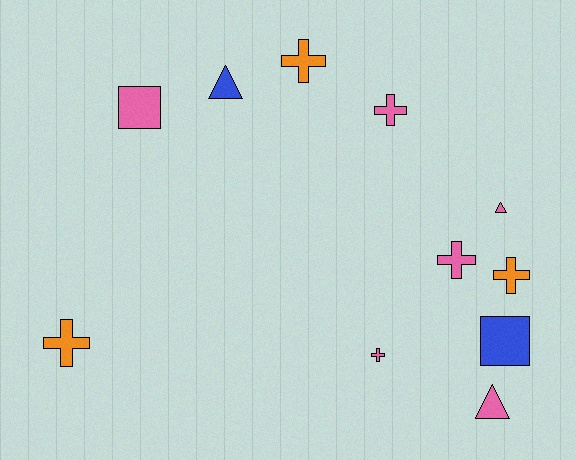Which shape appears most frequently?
Cross, with 6 objects.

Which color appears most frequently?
Pink, with 6 objects.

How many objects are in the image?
There are 11 objects.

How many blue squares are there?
There is 1 blue square.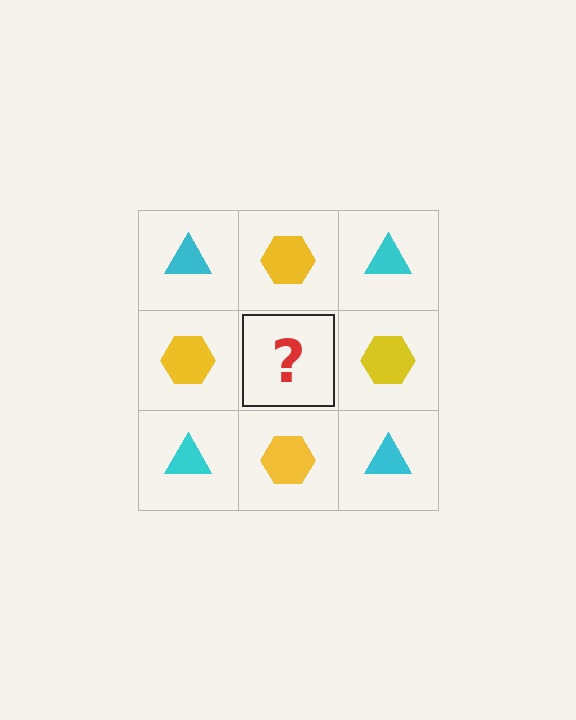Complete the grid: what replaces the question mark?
The question mark should be replaced with a cyan triangle.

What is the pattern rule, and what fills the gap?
The rule is that it alternates cyan triangle and yellow hexagon in a checkerboard pattern. The gap should be filled with a cyan triangle.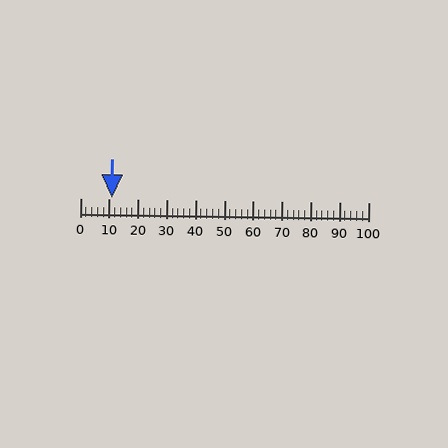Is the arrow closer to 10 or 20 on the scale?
The arrow is closer to 10.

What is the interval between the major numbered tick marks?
The major tick marks are spaced 10 units apart.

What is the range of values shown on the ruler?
The ruler shows values from 0 to 100.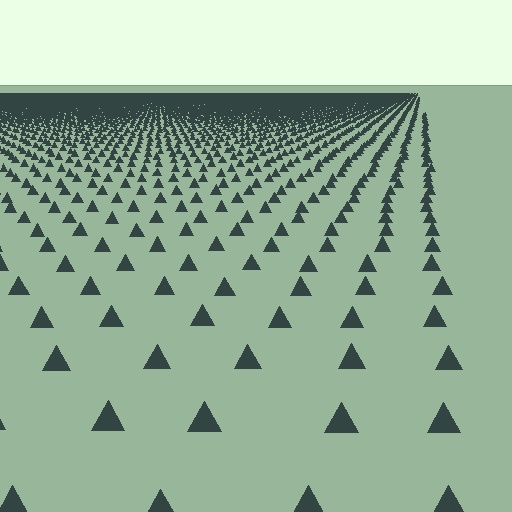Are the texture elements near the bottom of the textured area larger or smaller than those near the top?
Larger. Near the bottom, elements are closer to the viewer and appear at a bigger on-screen size.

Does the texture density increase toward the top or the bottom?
Density increases toward the top.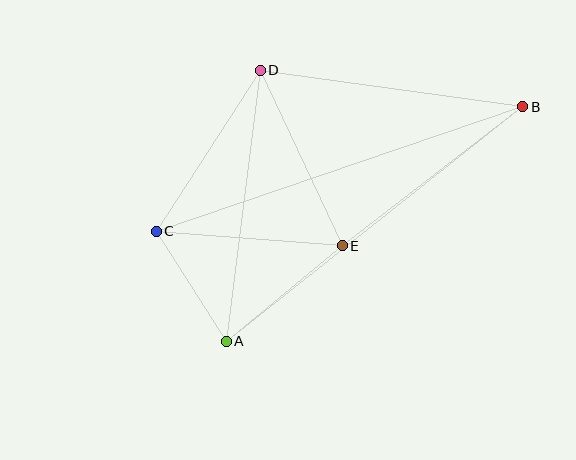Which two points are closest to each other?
Points A and C are closest to each other.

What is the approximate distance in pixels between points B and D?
The distance between B and D is approximately 265 pixels.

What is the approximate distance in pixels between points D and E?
The distance between D and E is approximately 194 pixels.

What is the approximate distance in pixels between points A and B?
The distance between A and B is approximately 378 pixels.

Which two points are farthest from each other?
Points B and C are farthest from each other.